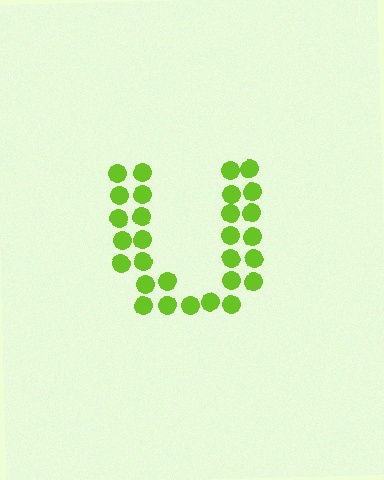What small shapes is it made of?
It is made of small circles.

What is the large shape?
The large shape is the letter U.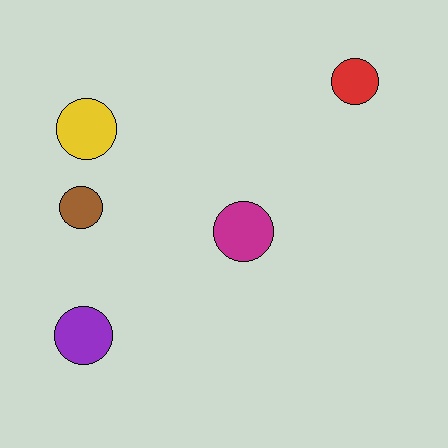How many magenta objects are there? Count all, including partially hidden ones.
There is 1 magenta object.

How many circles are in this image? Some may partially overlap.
There are 5 circles.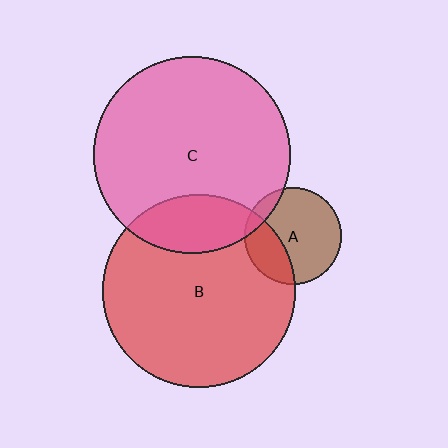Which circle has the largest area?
Circle C (pink).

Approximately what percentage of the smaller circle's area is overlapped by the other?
Approximately 10%.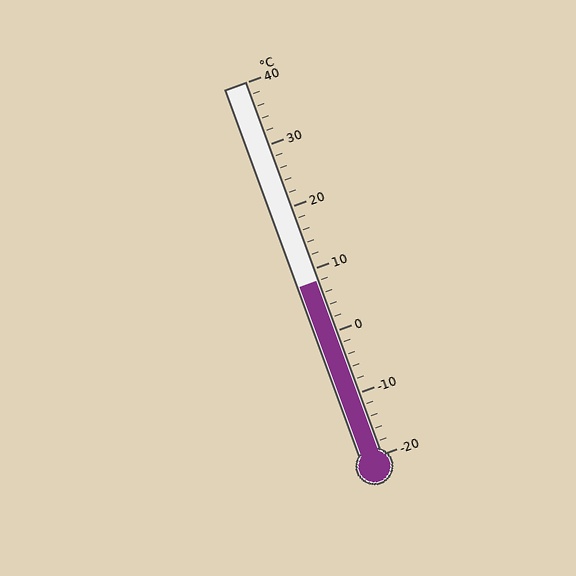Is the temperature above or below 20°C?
The temperature is below 20°C.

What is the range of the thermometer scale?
The thermometer scale ranges from -20°C to 40°C.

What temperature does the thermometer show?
The thermometer shows approximately 8°C.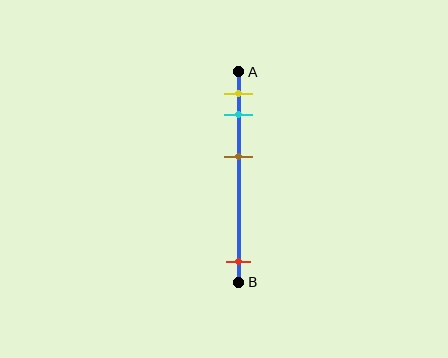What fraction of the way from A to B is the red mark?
The red mark is approximately 90% (0.9) of the way from A to B.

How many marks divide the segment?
There are 4 marks dividing the segment.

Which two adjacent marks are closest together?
The yellow and cyan marks are the closest adjacent pair.